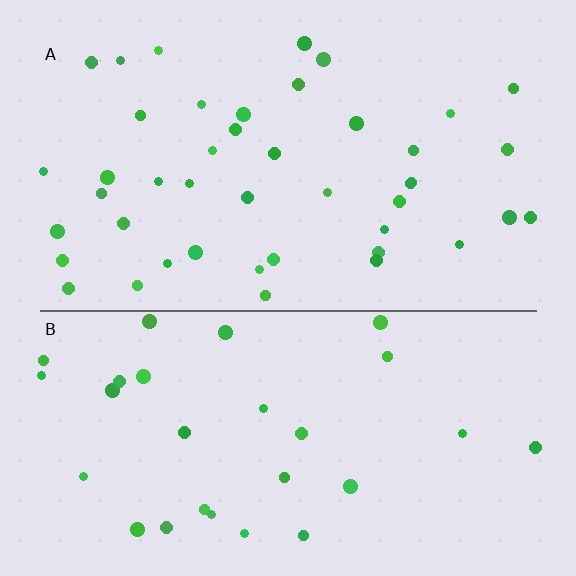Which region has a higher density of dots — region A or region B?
A (the top).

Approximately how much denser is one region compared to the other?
Approximately 1.6× — region A over region B.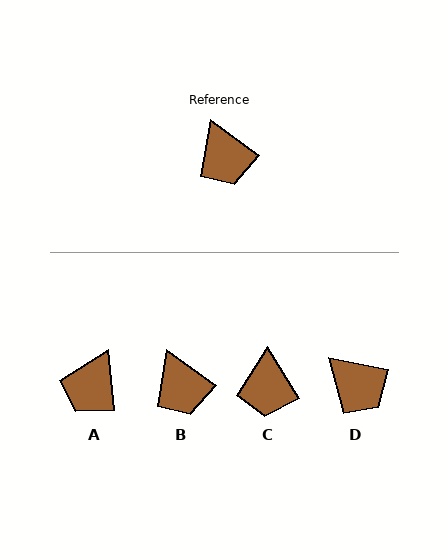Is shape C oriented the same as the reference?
No, it is off by about 22 degrees.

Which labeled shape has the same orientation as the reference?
B.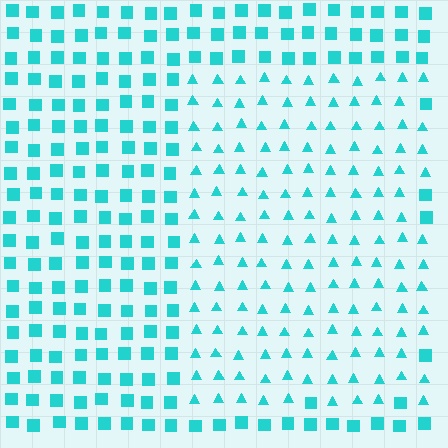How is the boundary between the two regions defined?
The boundary is defined by a change in element shape: triangles inside vs. squares outside. All elements share the same color and spacing.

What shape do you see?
I see a rectangle.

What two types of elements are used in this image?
The image uses triangles inside the rectangle region and squares outside it.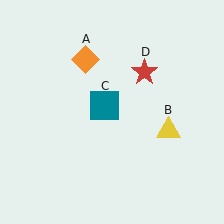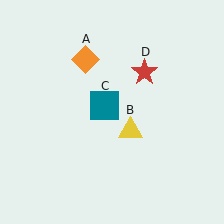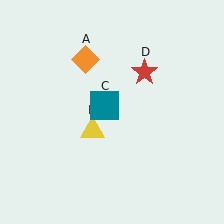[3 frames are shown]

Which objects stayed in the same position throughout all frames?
Orange diamond (object A) and teal square (object C) and red star (object D) remained stationary.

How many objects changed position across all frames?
1 object changed position: yellow triangle (object B).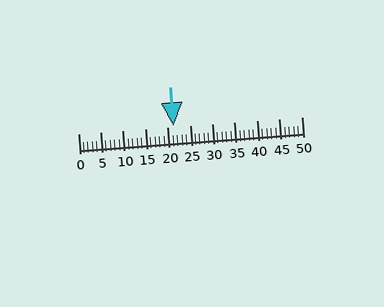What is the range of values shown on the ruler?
The ruler shows values from 0 to 50.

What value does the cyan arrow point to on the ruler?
The cyan arrow points to approximately 21.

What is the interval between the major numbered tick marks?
The major tick marks are spaced 5 units apart.